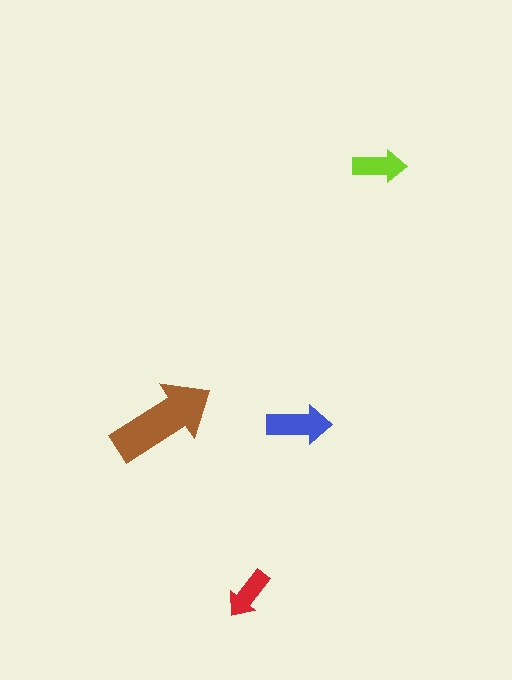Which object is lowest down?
The red arrow is bottommost.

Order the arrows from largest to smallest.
the brown one, the blue one, the lime one, the red one.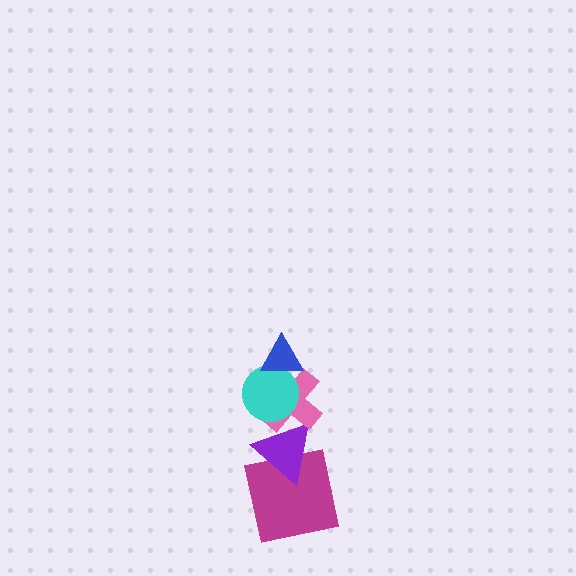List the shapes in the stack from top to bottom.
From top to bottom: the blue triangle, the cyan circle, the pink cross, the purple triangle, the magenta square.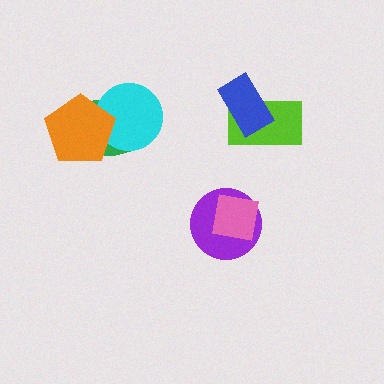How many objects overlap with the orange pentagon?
2 objects overlap with the orange pentagon.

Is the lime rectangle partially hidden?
Yes, it is partially covered by another shape.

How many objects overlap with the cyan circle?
2 objects overlap with the cyan circle.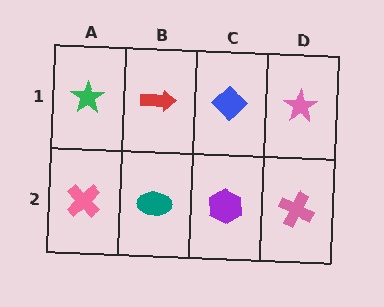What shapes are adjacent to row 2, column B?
A red arrow (row 1, column B), a pink cross (row 2, column A), a purple hexagon (row 2, column C).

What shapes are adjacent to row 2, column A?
A green star (row 1, column A), a teal ellipse (row 2, column B).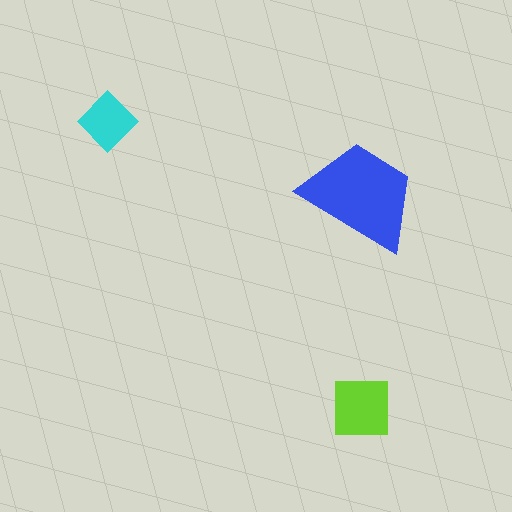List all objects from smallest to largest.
The cyan diamond, the lime square, the blue trapezoid.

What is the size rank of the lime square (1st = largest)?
2nd.